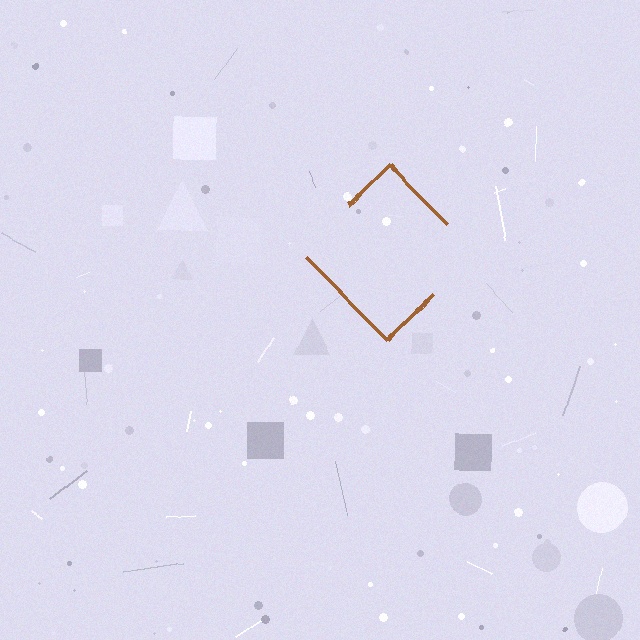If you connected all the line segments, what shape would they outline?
They would outline a diamond.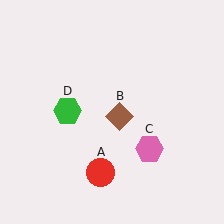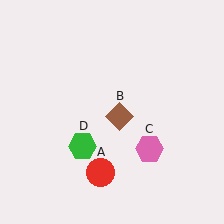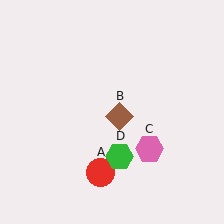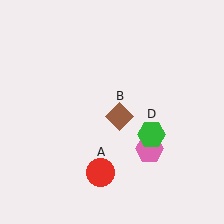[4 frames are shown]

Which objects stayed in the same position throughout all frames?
Red circle (object A) and brown diamond (object B) and pink hexagon (object C) remained stationary.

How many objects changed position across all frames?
1 object changed position: green hexagon (object D).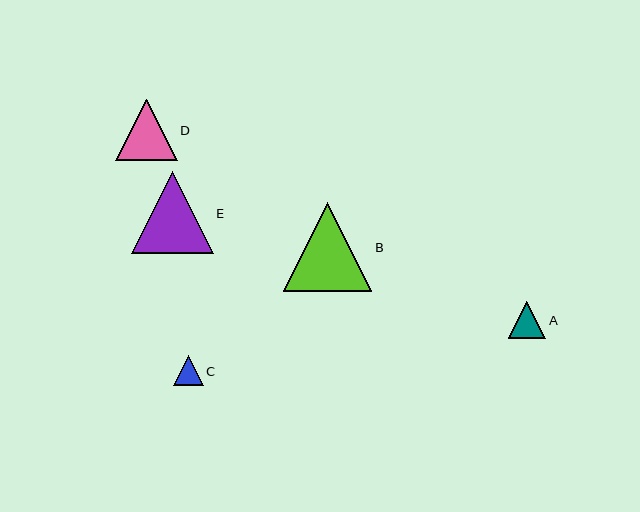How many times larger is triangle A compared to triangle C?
Triangle A is approximately 1.3 times the size of triangle C.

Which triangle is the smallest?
Triangle C is the smallest with a size of approximately 29 pixels.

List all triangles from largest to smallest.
From largest to smallest: B, E, D, A, C.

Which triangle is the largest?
Triangle B is the largest with a size of approximately 88 pixels.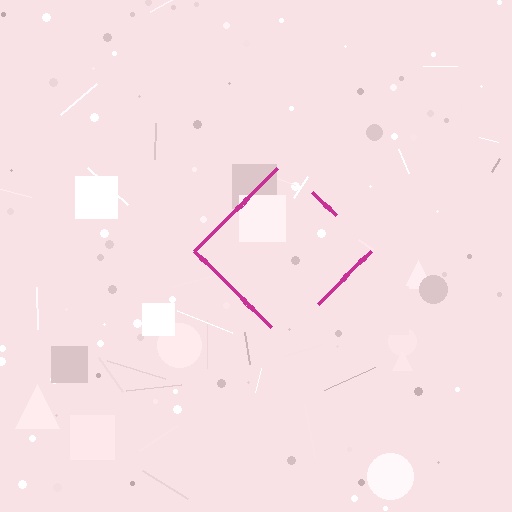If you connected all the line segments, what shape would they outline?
They would outline a diamond.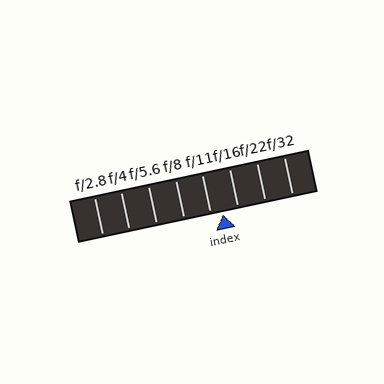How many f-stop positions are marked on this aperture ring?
There are 8 f-stop positions marked.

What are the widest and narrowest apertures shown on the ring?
The widest aperture shown is f/2.8 and the narrowest is f/32.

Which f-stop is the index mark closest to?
The index mark is closest to f/11.